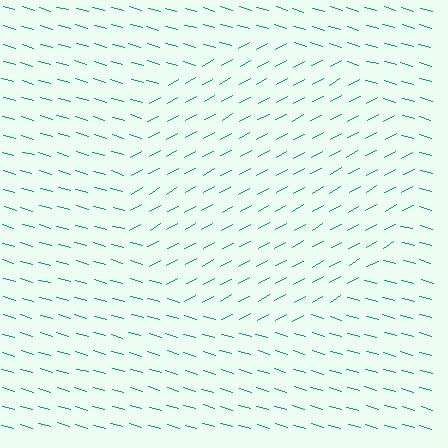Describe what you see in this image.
The image is filled with small teal line segments. A circle region in the image has lines oriented differently from the surrounding lines, creating a visible texture boundary.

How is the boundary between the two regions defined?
The boundary is defined purely by a change in line orientation (approximately 45 degrees difference). All lines are the same color and thickness.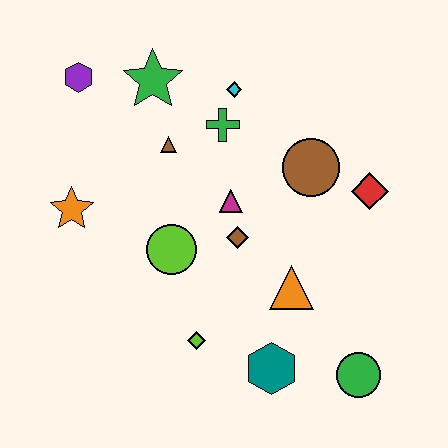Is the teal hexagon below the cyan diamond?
Yes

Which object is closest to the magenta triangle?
The brown diamond is closest to the magenta triangle.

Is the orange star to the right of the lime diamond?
No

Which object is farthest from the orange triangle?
The purple hexagon is farthest from the orange triangle.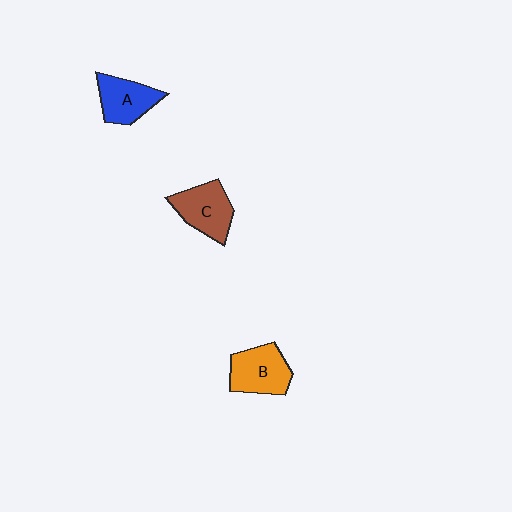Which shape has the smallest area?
Shape A (blue).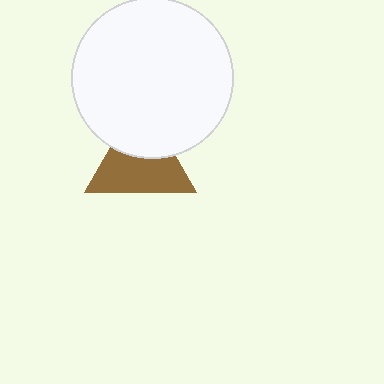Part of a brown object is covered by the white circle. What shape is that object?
It is a triangle.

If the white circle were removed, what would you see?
You would see the complete brown triangle.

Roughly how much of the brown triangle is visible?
About half of it is visible (roughly 62%).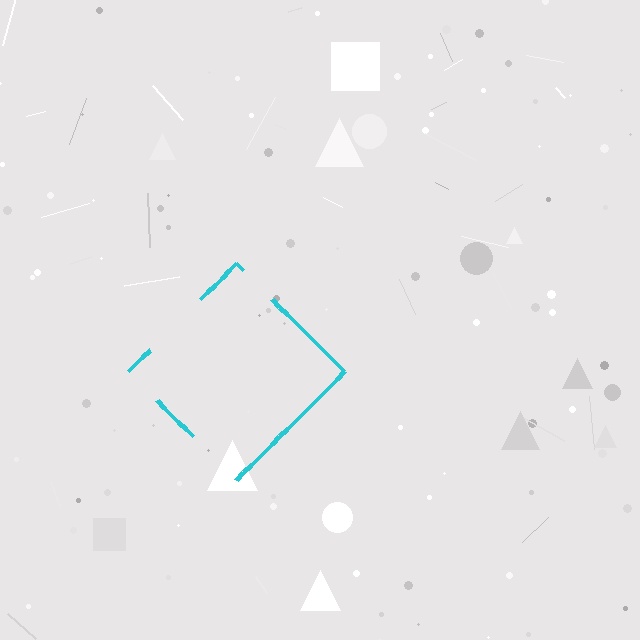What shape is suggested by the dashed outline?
The dashed outline suggests a diamond.